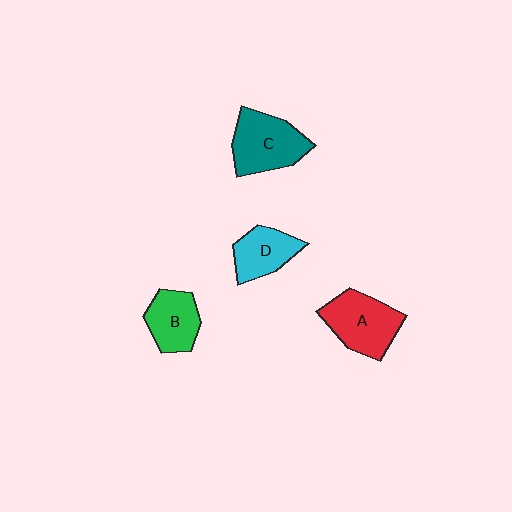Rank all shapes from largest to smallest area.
From largest to smallest: C (teal), A (red), B (green), D (cyan).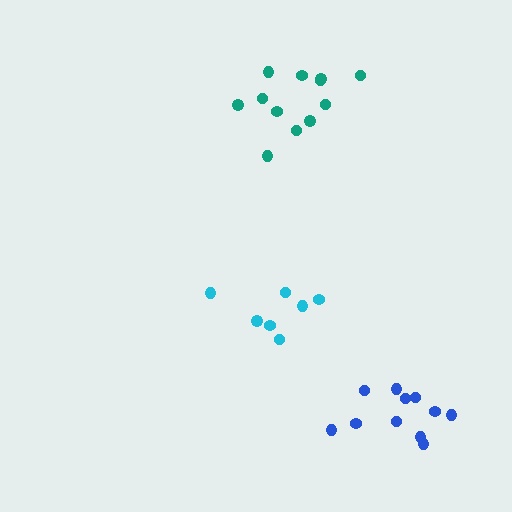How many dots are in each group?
Group 1: 12 dots, Group 2: 11 dots, Group 3: 7 dots (30 total).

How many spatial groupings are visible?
There are 3 spatial groupings.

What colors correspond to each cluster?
The clusters are colored: teal, blue, cyan.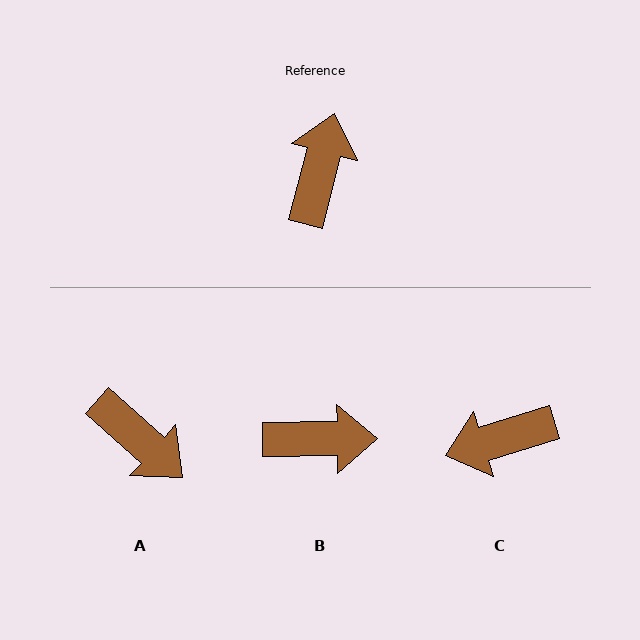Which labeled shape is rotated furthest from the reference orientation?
C, about 122 degrees away.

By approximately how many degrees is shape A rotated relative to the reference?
Approximately 117 degrees clockwise.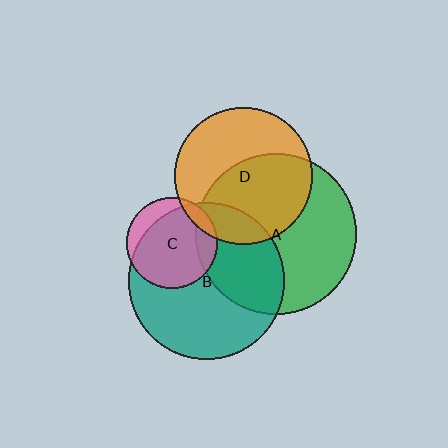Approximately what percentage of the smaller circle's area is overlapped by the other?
Approximately 35%.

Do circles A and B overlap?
Yes.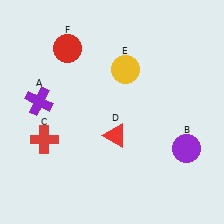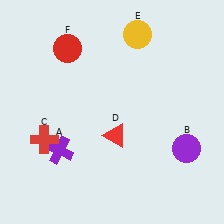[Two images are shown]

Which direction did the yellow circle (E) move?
The yellow circle (E) moved up.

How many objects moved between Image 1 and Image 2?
2 objects moved between the two images.